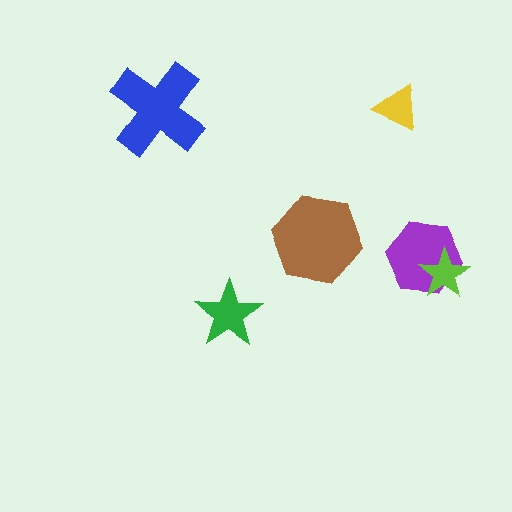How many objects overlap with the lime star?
1 object overlaps with the lime star.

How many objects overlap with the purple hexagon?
1 object overlaps with the purple hexagon.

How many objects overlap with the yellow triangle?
0 objects overlap with the yellow triangle.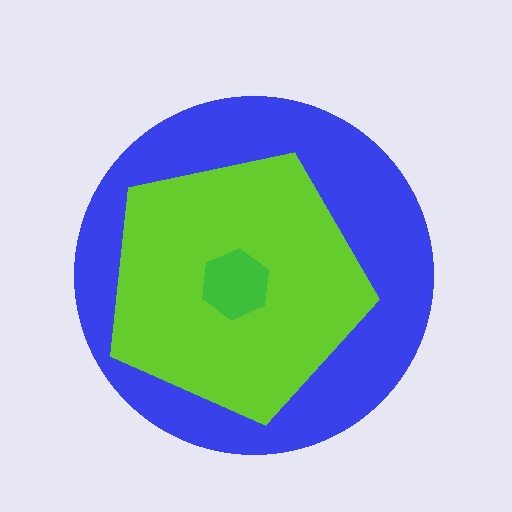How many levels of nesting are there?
3.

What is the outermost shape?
The blue circle.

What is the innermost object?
The green hexagon.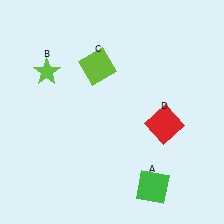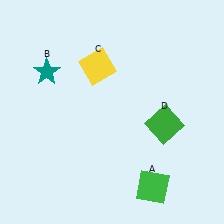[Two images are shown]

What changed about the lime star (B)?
In Image 1, B is lime. In Image 2, it changed to teal.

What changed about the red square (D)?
In Image 1, D is red. In Image 2, it changed to green.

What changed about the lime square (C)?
In Image 1, C is lime. In Image 2, it changed to yellow.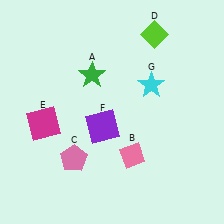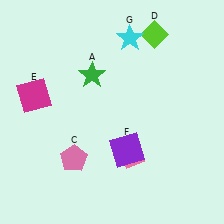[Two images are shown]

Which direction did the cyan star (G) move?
The cyan star (G) moved up.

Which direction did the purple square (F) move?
The purple square (F) moved right.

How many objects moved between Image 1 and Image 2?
3 objects moved between the two images.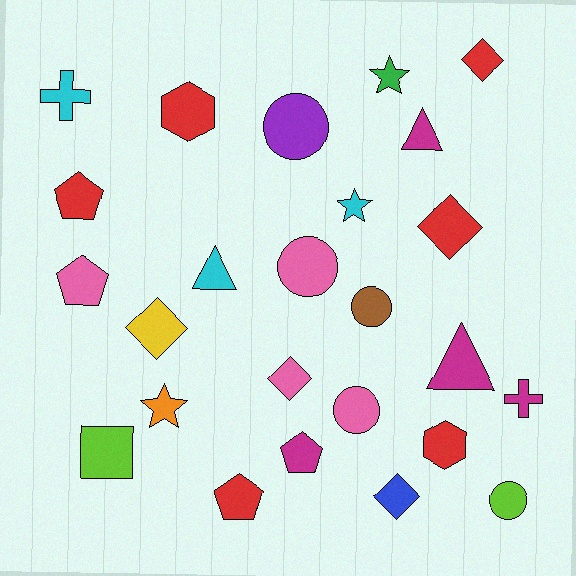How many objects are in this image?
There are 25 objects.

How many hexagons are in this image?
There are 2 hexagons.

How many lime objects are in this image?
There are 2 lime objects.